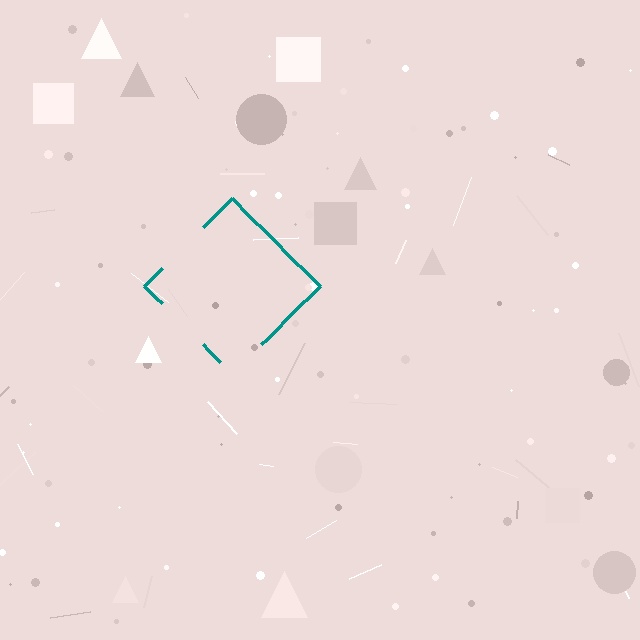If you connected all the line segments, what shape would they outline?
They would outline a diamond.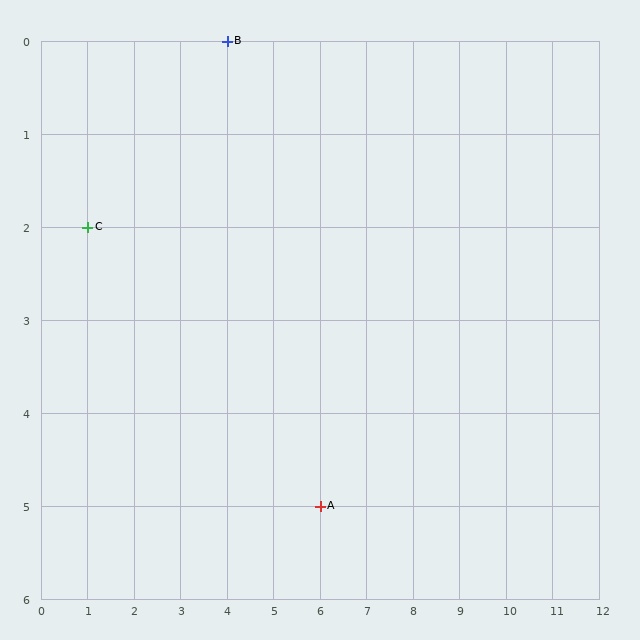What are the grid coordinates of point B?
Point B is at grid coordinates (4, 0).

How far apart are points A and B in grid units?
Points A and B are 2 columns and 5 rows apart (about 5.4 grid units diagonally).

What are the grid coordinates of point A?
Point A is at grid coordinates (6, 5).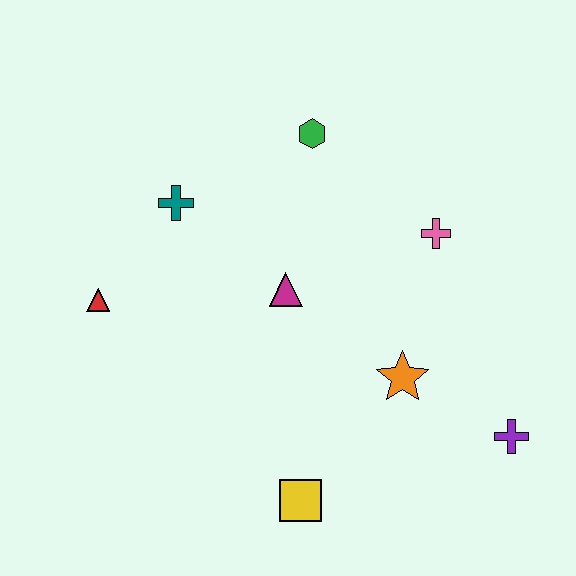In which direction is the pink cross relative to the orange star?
The pink cross is above the orange star.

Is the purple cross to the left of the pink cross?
No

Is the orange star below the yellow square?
No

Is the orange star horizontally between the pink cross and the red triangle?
Yes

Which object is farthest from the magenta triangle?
The purple cross is farthest from the magenta triangle.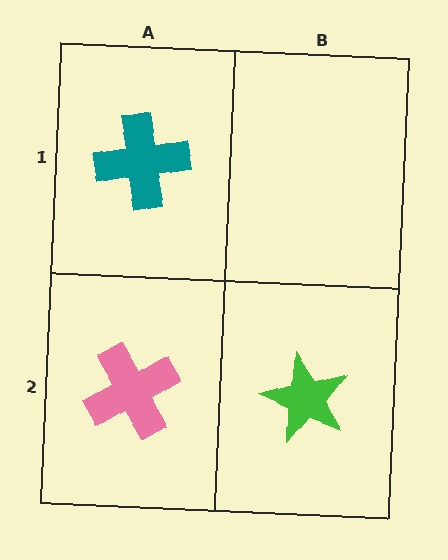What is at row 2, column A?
A pink cross.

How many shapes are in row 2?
2 shapes.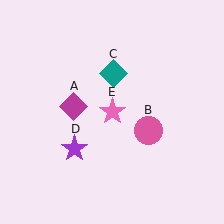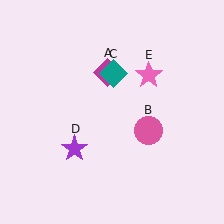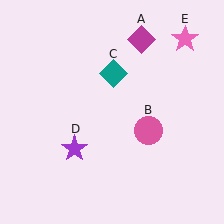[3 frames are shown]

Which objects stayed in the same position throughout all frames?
Pink circle (object B) and teal diamond (object C) and purple star (object D) remained stationary.